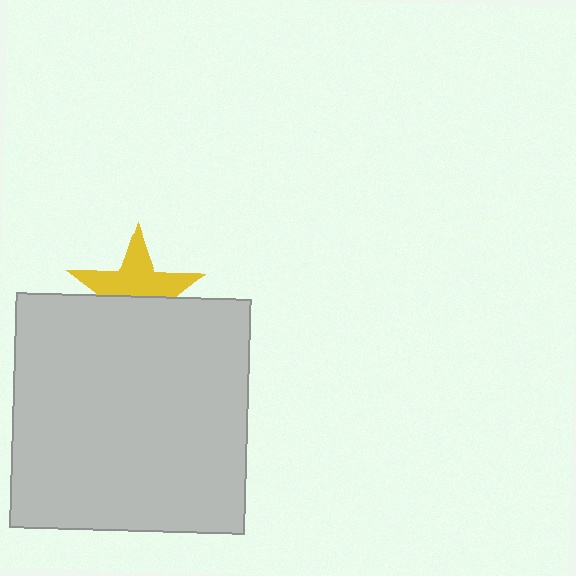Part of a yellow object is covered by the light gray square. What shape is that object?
It is a star.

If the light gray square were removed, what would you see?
You would see the complete yellow star.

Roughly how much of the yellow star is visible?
About half of it is visible (roughly 55%).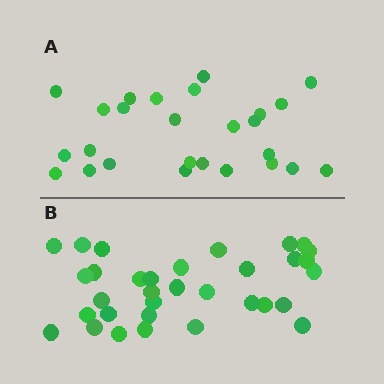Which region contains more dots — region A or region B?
Region B (the bottom region) has more dots.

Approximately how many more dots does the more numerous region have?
Region B has roughly 8 or so more dots than region A.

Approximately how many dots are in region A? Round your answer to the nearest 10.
About 30 dots. (The exact count is 26, which rounds to 30.)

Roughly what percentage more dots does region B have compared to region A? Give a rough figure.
About 25% more.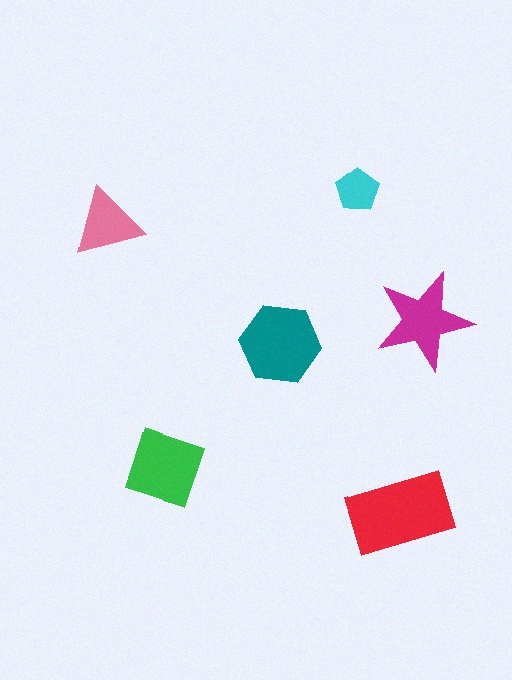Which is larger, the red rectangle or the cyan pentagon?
The red rectangle.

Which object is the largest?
The red rectangle.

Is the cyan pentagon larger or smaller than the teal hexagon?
Smaller.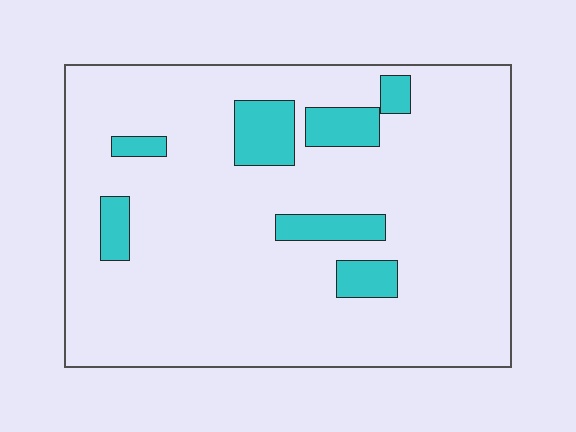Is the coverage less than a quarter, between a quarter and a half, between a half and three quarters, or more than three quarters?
Less than a quarter.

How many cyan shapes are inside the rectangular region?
7.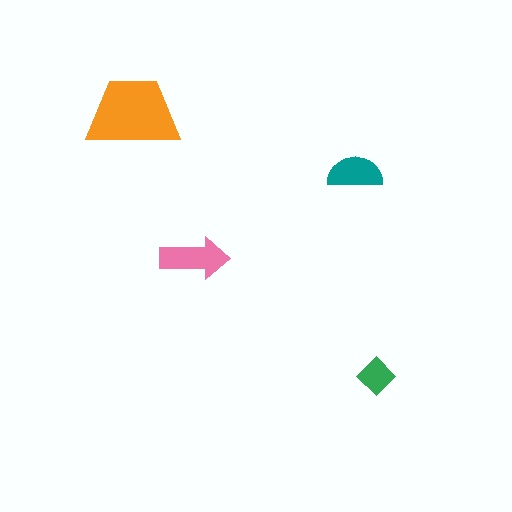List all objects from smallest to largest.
The green diamond, the teal semicircle, the pink arrow, the orange trapezoid.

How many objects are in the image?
There are 4 objects in the image.